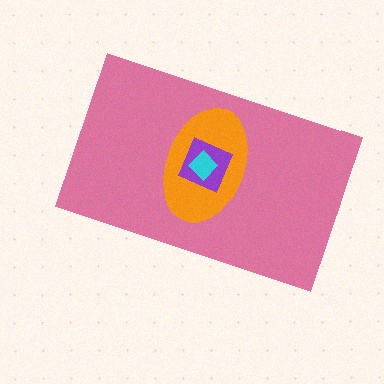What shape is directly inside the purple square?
The cyan diamond.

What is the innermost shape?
The cyan diamond.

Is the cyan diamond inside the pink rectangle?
Yes.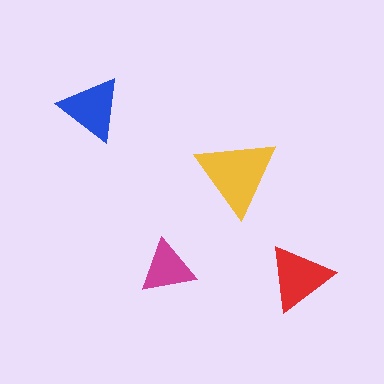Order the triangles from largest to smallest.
the yellow one, the red one, the blue one, the magenta one.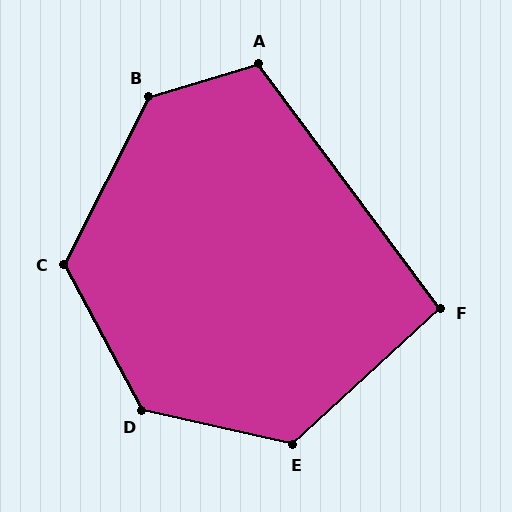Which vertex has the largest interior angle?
B, at approximately 133 degrees.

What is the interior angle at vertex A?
Approximately 110 degrees (obtuse).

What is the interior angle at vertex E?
Approximately 125 degrees (obtuse).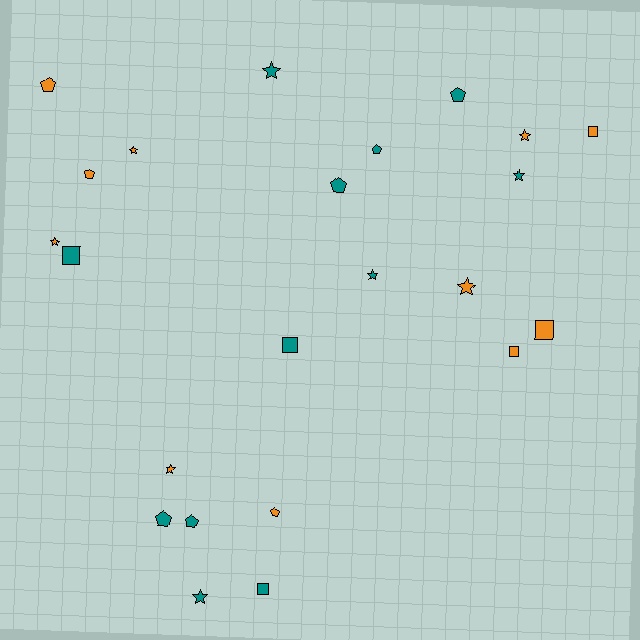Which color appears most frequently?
Teal, with 12 objects.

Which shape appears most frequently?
Star, with 9 objects.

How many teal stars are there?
There are 4 teal stars.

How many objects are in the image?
There are 23 objects.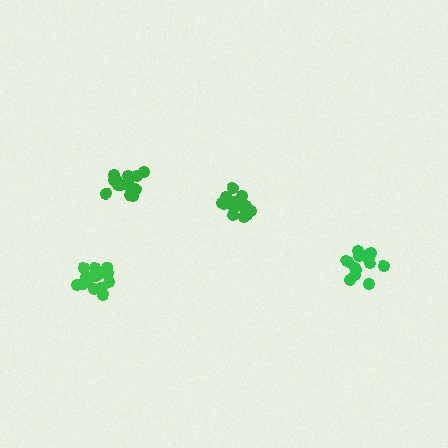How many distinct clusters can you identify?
There are 4 distinct clusters.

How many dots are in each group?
Group 1: 17 dots, Group 2: 14 dots, Group 3: 15 dots, Group 4: 17 dots (63 total).